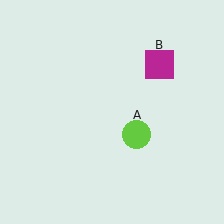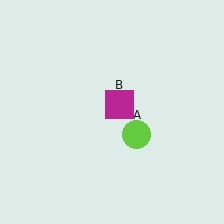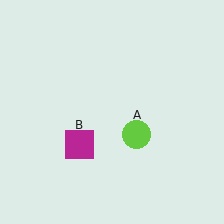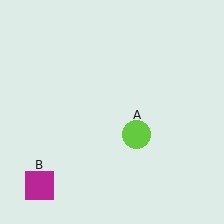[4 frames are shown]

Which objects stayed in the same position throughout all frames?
Lime circle (object A) remained stationary.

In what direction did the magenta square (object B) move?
The magenta square (object B) moved down and to the left.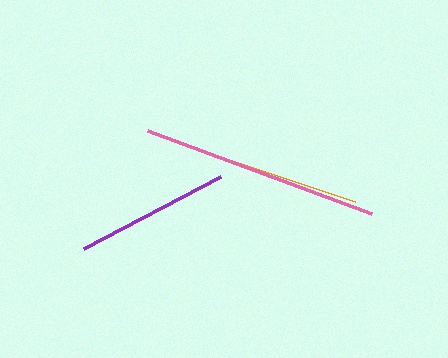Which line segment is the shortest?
The orange line is the shortest at approximately 143 pixels.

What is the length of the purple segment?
The purple segment is approximately 154 pixels long.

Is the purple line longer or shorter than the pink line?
The pink line is longer than the purple line.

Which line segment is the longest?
The pink line is the longest at approximately 240 pixels.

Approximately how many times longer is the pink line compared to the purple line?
The pink line is approximately 1.6 times the length of the purple line.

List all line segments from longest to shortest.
From longest to shortest: pink, purple, orange.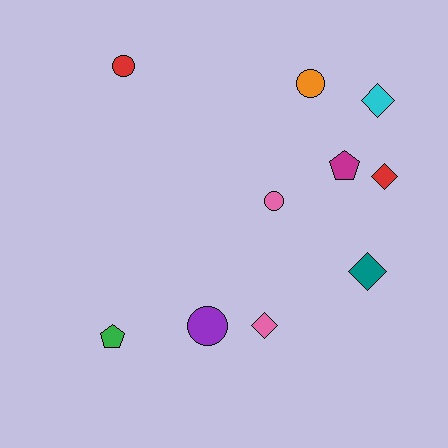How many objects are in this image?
There are 10 objects.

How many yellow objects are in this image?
There are no yellow objects.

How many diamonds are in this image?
There are 4 diamonds.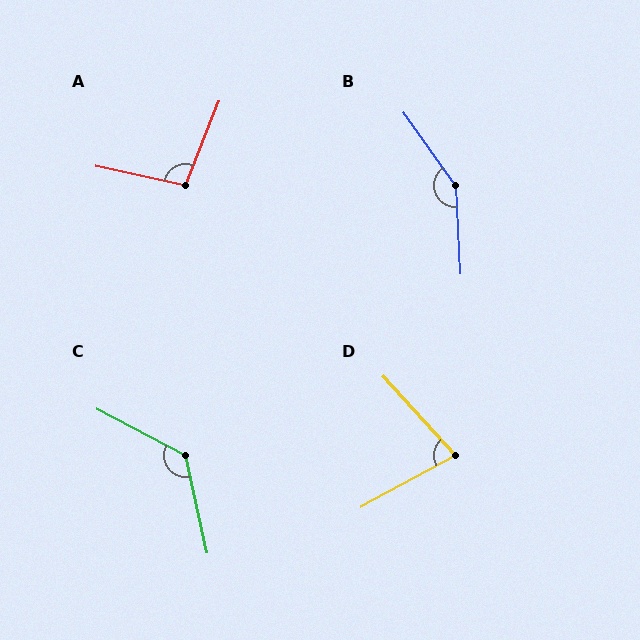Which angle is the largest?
B, at approximately 147 degrees.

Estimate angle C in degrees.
Approximately 130 degrees.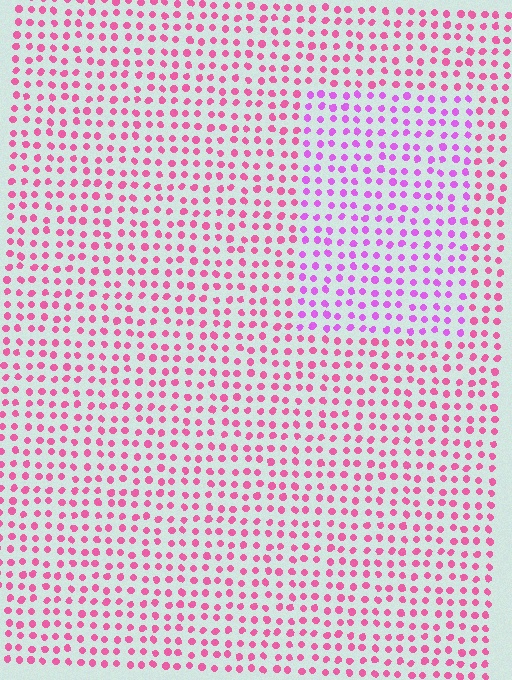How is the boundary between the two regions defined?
The boundary is defined purely by a slight shift in hue (about 35 degrees). Spacing, size, and orientation are identical on both sides.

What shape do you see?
I see a rectangle.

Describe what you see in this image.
The image is filled with small pink elements in a uniform arrangement. A rectangle-shaped region is visible where the elements are tinted to a slightly different hue, forming a subtle color boundary.